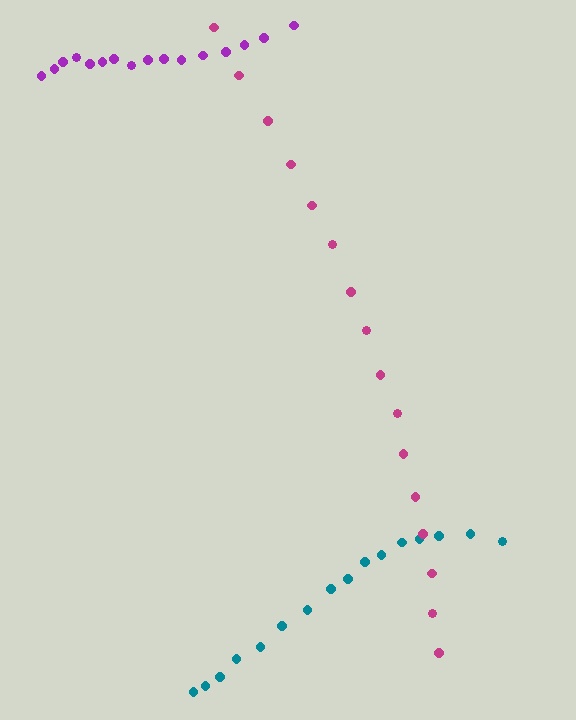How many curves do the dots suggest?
There are 3 distinct paths.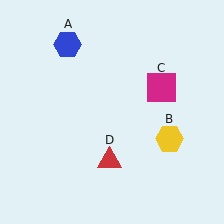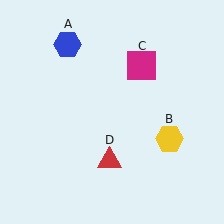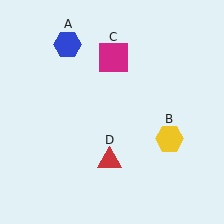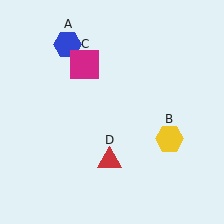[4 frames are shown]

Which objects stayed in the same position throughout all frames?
Blue hexagon (object A) and yellow hexagon (object B) and red triangle (object D) remained stationary.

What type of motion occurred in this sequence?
The magenta square (object C) rotated counterclockwise around the center of the scene.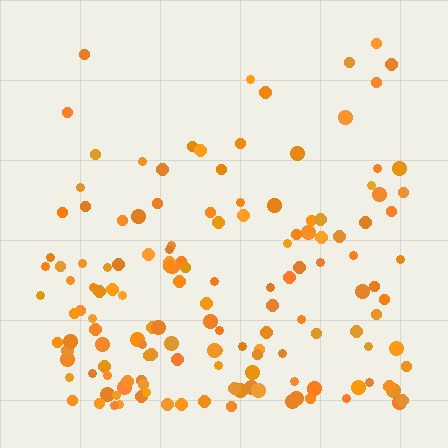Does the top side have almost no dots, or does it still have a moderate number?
Still a moderate number, just noticeably fewer than the bottom.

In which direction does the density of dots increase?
From top to bottom, with the bottom side densest.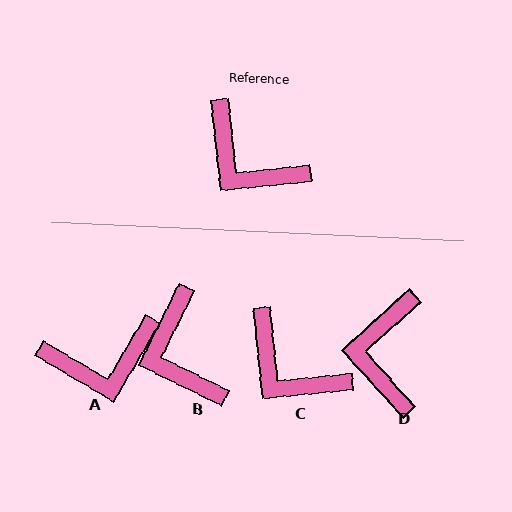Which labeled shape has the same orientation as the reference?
C.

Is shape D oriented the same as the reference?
No, it is off by about 54 degrees.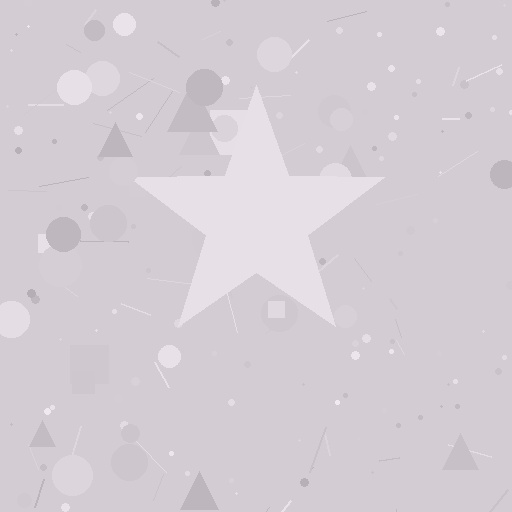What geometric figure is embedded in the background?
A star is embedded in the background.